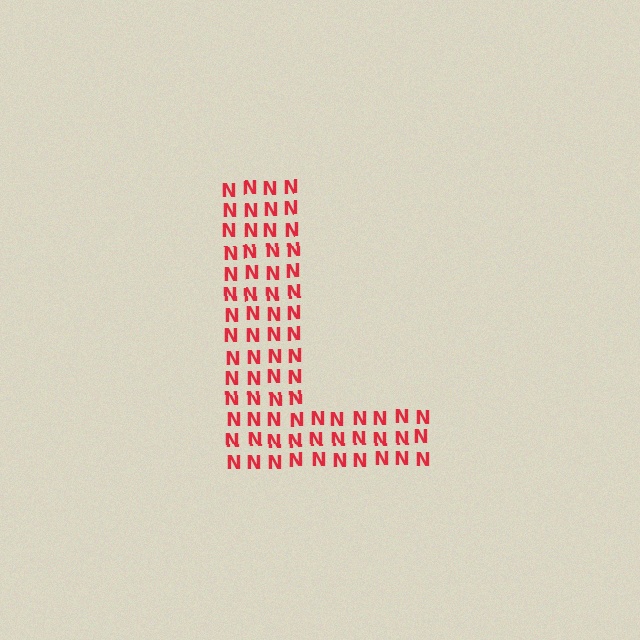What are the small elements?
The small elements are letter N's.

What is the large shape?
The large shape is the letter L.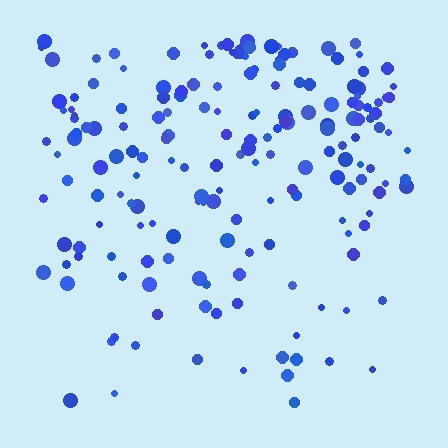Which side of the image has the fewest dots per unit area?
The bottom.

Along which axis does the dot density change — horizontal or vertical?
Vertical.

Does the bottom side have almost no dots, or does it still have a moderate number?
Still a moderate number, just noticeably fewer than the top.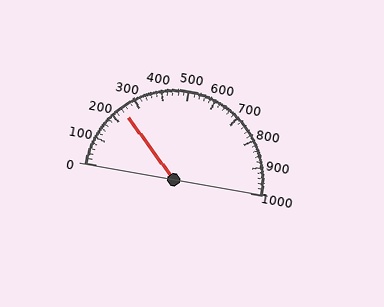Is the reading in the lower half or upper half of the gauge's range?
The reading is in the lower half of the range (0 to 1000).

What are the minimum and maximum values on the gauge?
The gauge ranges from 0 to 1000.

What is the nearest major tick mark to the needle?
The nearest major tick mark is 200.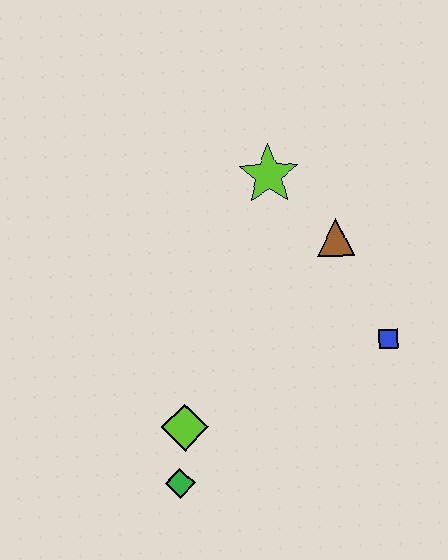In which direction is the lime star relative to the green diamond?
The lime star is above the green diamond.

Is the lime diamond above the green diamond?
Yes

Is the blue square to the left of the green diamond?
No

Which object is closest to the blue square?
The brown triangle is closest to the blue square.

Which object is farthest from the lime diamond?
The lime star is farthest from the lime diamond.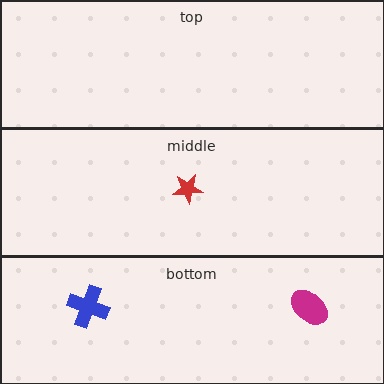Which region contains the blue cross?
The bottom region.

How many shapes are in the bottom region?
2.